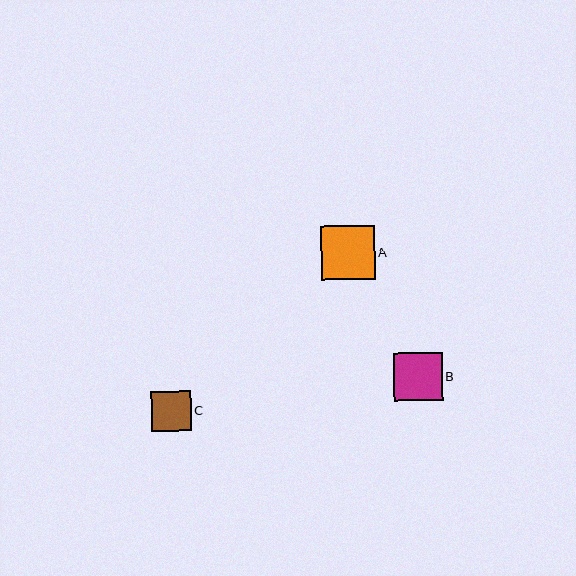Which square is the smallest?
Square C is the smallest with a size of approximately 40 pixels.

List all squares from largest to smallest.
From largest to smallest: A, B, C.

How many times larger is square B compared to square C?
Square B is approximately 1.2 times the size of square C.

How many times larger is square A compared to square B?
Square A is approximately 1.1 times the size of square B.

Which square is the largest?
Square A is the largest with a size of approximately 54 pixels.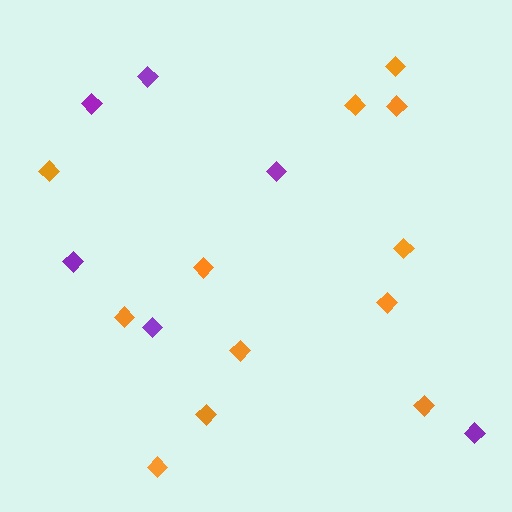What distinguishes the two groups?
There are 2 groups: one group of orange diamonds (12) and one group of purple diamonds (6).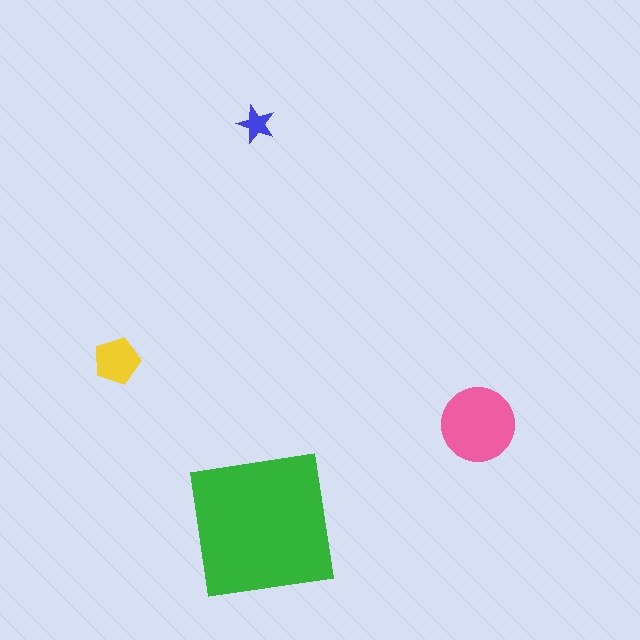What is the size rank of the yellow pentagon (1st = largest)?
3rd.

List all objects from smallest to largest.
The blue star, the yellow pentagon, the pink circle, the green square.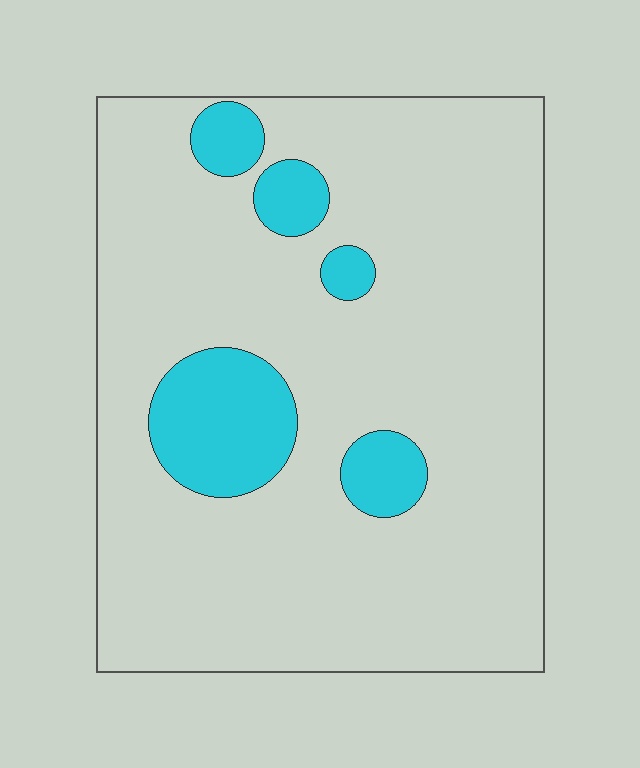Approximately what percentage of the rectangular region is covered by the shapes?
Approximately 15%.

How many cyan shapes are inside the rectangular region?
5.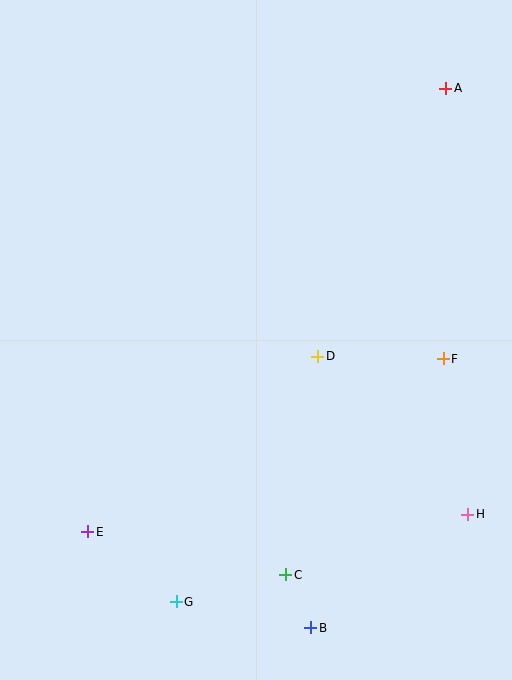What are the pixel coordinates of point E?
Point E is at (88, 532).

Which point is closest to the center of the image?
Point D at (318, 356) is closest to the center.